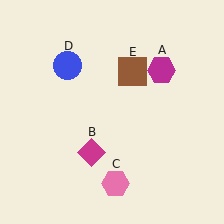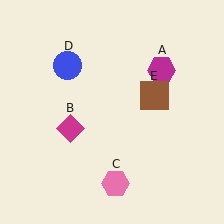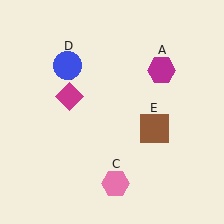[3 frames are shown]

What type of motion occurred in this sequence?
The magenta diamond (object B), brown square (object E) rotated clockwise around the center of the scene.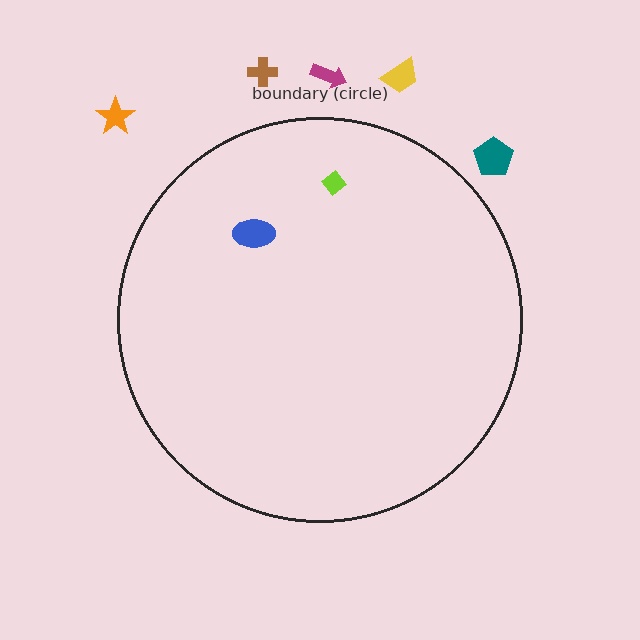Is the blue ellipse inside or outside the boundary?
Inside.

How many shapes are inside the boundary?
2 inside, 5 outside.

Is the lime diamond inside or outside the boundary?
Inside.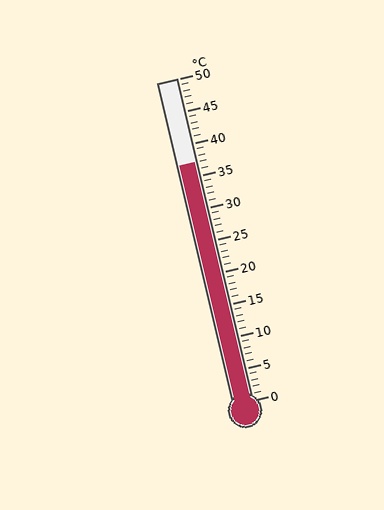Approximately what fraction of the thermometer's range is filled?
The thermometer is filled to approximately 75% of its range.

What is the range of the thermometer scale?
The thermometer scale ranges from 0°C to 50°C.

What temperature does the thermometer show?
The thermometer shows approximately 37°C.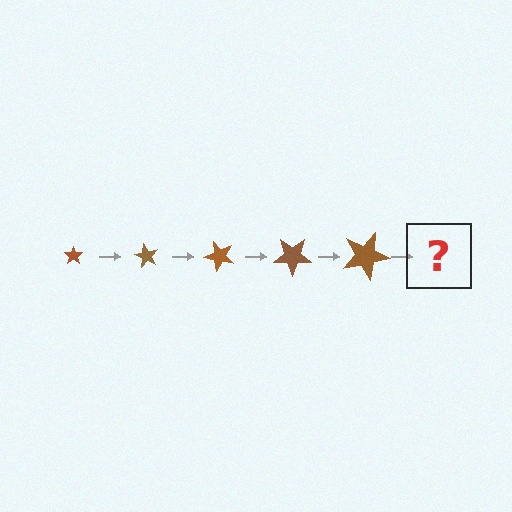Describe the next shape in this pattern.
It should be a star, larger than the previous one and rotated 300 degrees from the start.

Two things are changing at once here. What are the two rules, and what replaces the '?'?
The two rules are that the star grows larger each step and it rotates 60 degrees each step. The '?' should be a star, larger than the previous one and rotated 300 degrees from the start.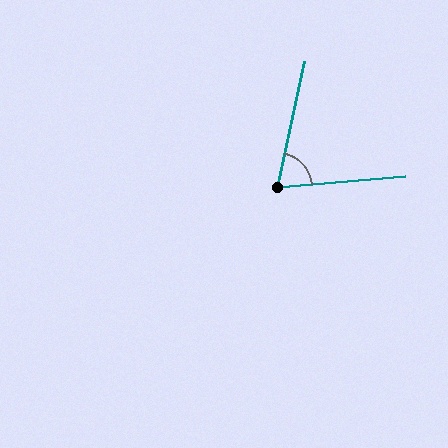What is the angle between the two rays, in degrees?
Approximately 73 degrees.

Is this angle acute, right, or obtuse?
It is acute.